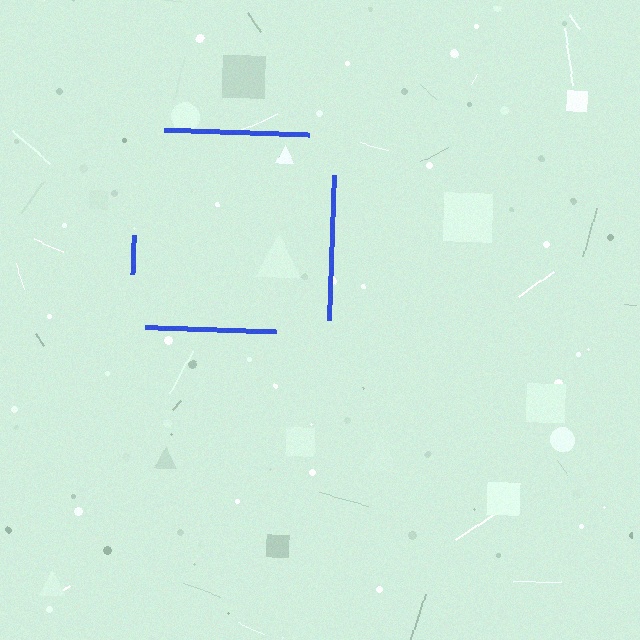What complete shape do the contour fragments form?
The contour fragments form a square.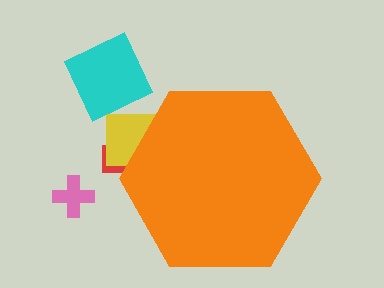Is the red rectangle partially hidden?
Yes, the red rectangle is partially hidden behind the orange hexagon.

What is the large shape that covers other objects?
An orange hexagon.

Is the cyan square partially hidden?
No, the cyan square is fully visible.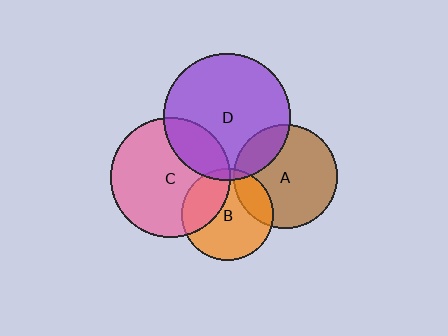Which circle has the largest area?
Circle D (purple).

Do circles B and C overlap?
Yes.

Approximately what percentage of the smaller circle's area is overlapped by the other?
Approximately 30%.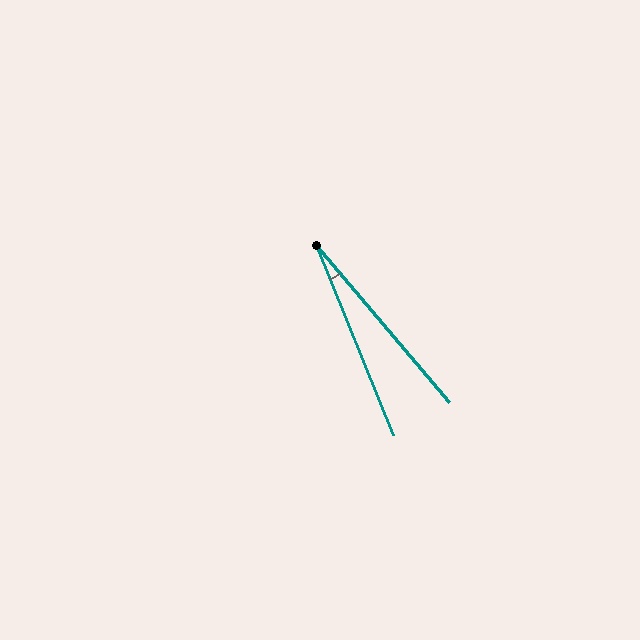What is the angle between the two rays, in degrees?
Approximately 18 degrees.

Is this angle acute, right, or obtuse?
It is acute.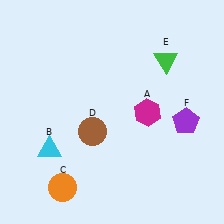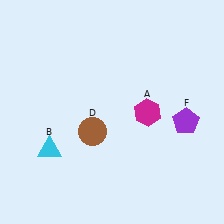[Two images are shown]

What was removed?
The green triangle (E), the orange circle (C) were removed in Image 2.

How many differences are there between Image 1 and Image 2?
There are 2 differences between the two images.